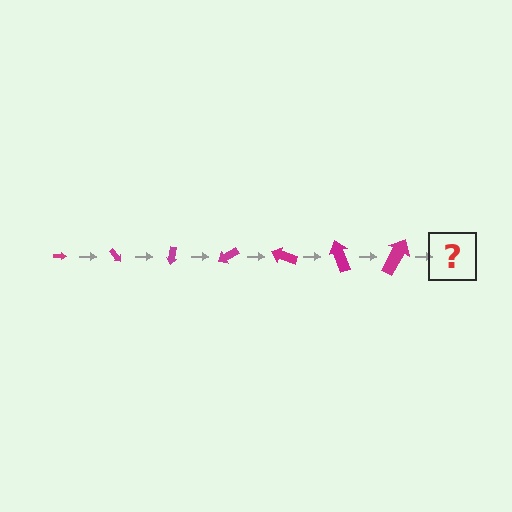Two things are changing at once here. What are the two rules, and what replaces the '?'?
The two rules are that the arrow grows larger each step and it rotates 50 degrees each step. The '?' should be an arrow, larger than the previous one and rotated 350 degrees from the start.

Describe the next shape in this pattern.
It should be an arrow, larger than the previous one and rotated 350 degrees from the start.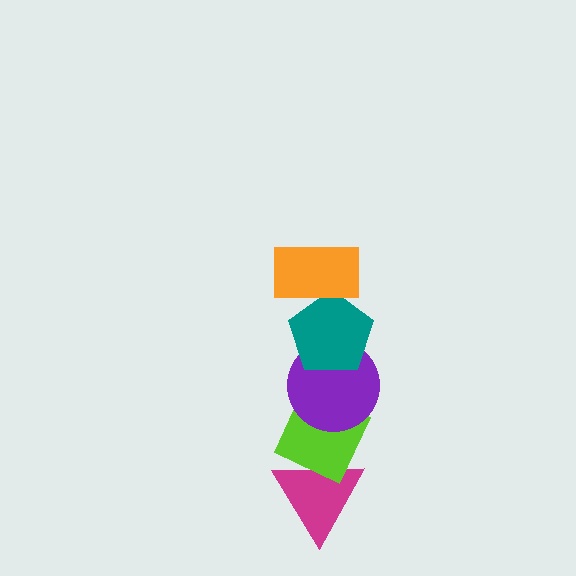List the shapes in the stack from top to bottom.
From top to bottom: the orange rectangle, the teal pentagon, the purple circle, the lime diamond, the magenta triangle.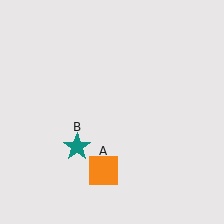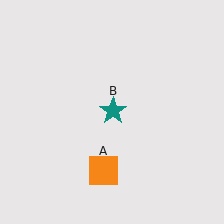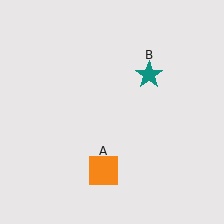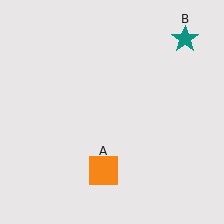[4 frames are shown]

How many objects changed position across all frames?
1 object changed position: teal star (object B).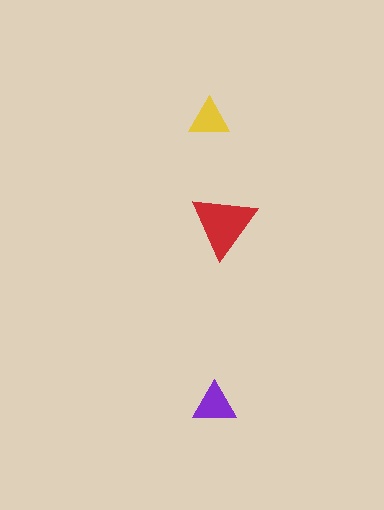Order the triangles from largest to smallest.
the red one, the purple one, the yellow one.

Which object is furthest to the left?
The yellow triangle is leftmost.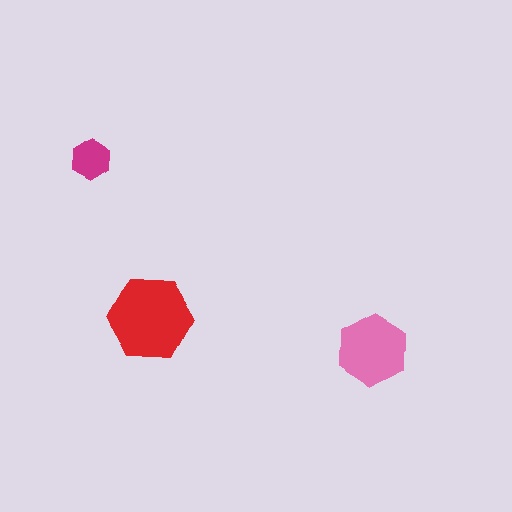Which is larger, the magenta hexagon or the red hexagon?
The red one.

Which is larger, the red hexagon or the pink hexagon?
The red one.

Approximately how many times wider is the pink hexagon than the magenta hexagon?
About 2 times wider.